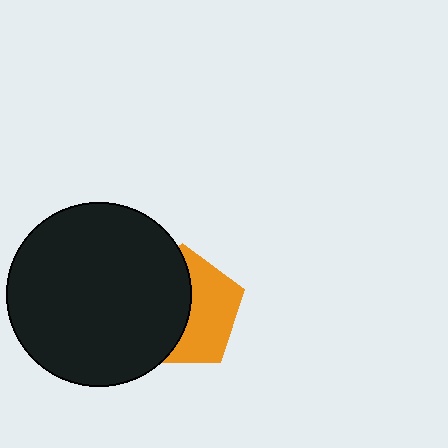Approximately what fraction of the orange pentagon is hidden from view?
Roughly 53% of the orange pentagon is hidden behind the black circle.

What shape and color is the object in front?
The object in front is a black circle.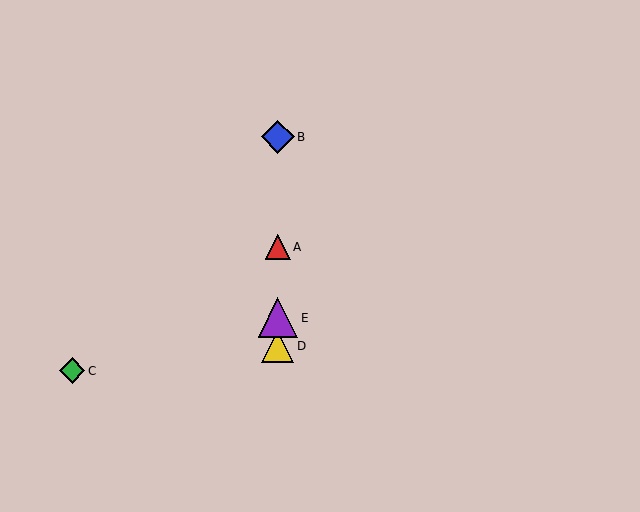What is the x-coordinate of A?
Object A is at x≈278.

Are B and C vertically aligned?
No, B is at x≈278 and C is at x≈72.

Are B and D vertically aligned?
Yes, both are at x≈278.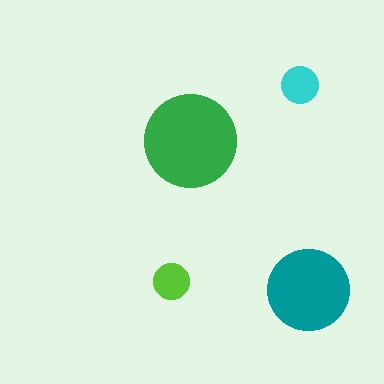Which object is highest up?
The cyan circle is topmost.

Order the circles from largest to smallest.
the green one, the teal one, the cyan one, the lime one.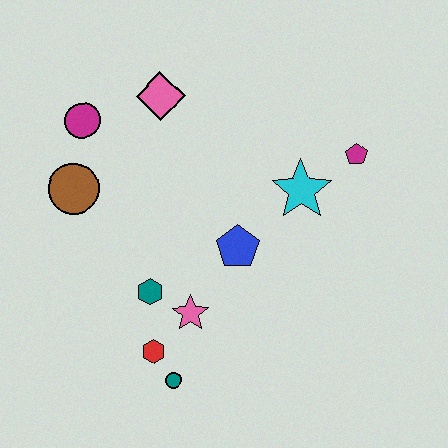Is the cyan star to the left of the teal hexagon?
No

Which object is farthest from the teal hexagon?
The magenta pentagon is farthest from the teal hexagon.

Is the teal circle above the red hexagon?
No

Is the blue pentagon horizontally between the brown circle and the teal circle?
No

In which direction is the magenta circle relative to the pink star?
The magenta circle is above the pink star.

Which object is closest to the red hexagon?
The teal circle is closest to the red hexagon.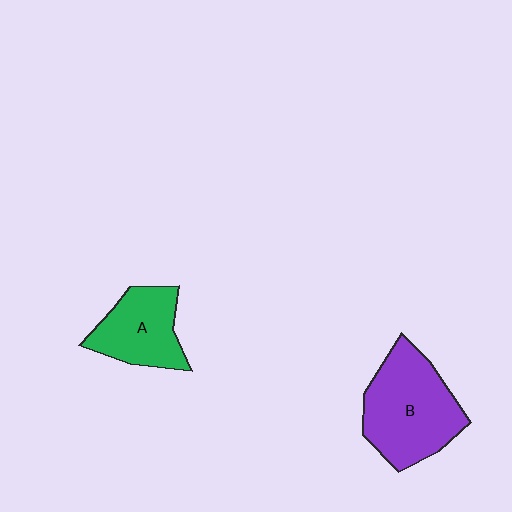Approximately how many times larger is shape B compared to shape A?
Approximately 1.5 times.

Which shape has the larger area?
Shape B (purple).